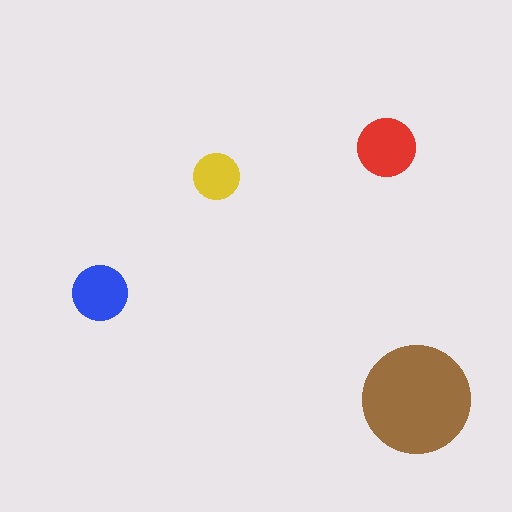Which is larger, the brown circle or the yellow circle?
The brown one.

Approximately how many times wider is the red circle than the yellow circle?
About 1.5 times wider.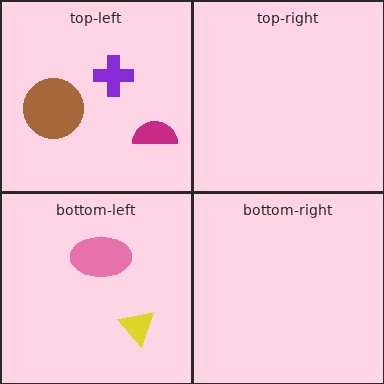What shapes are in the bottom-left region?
The yellow triangle, the pink ellipse.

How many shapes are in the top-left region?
3.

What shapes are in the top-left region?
The purple cross, the brown circle, the magenta semicircle.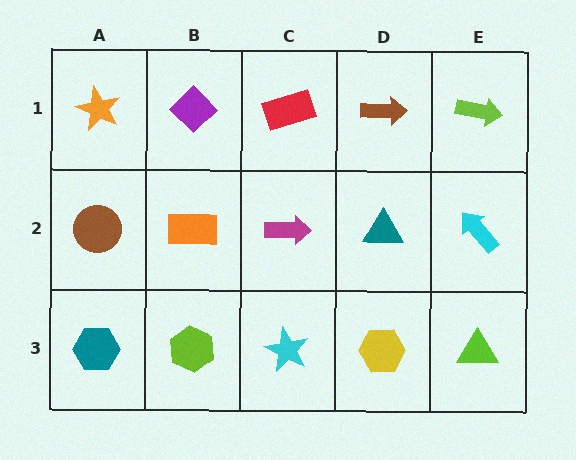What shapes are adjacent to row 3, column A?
A brown circle (row 2, column A), a lime hexagon (row 3, column B).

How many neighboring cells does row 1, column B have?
3.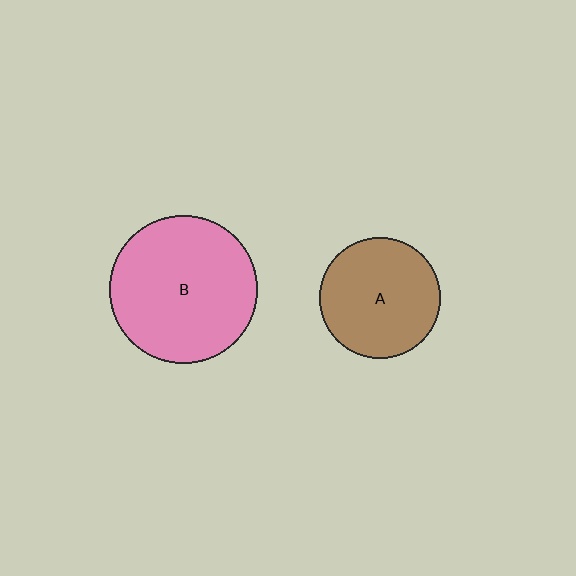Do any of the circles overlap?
No, none of the circles overlap.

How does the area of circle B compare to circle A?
Approximately 1.5 times.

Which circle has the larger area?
Circle B (pink).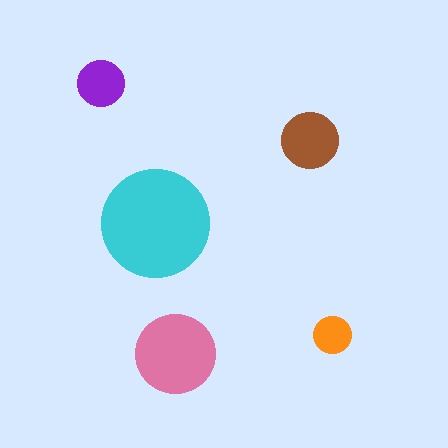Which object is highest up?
The purple circle is topmost.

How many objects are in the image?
There are 5 objects in the image.